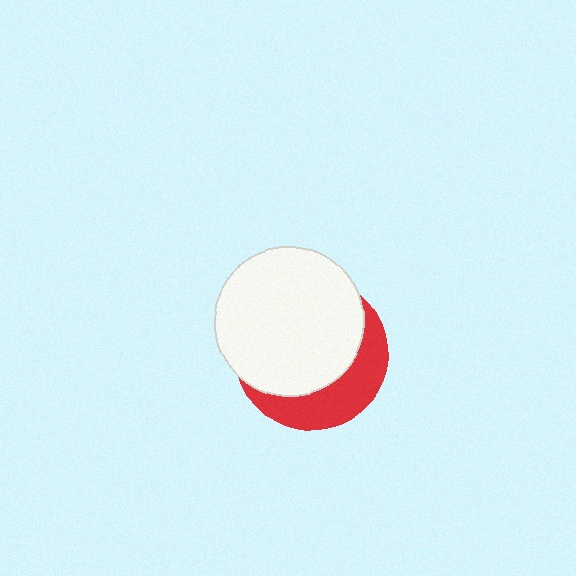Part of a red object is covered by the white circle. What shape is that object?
It is a circle.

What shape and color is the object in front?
The object in front is a white circle.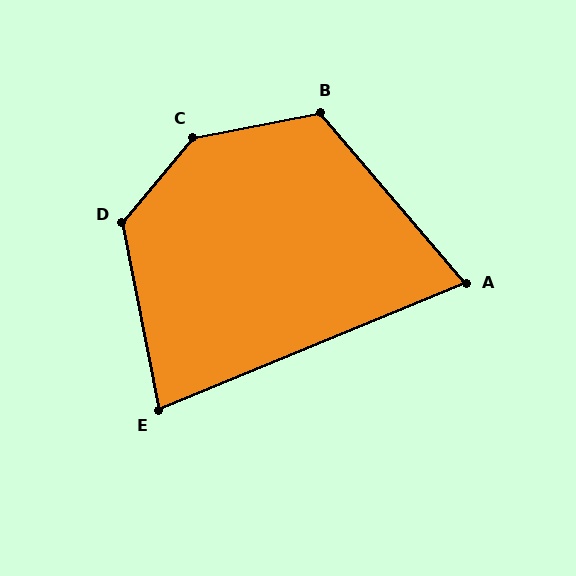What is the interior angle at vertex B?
Approximately 119 degrees (obtuse).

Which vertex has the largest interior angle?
C, at approximately 140 degrees.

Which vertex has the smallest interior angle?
A, at approximately 72 degrees.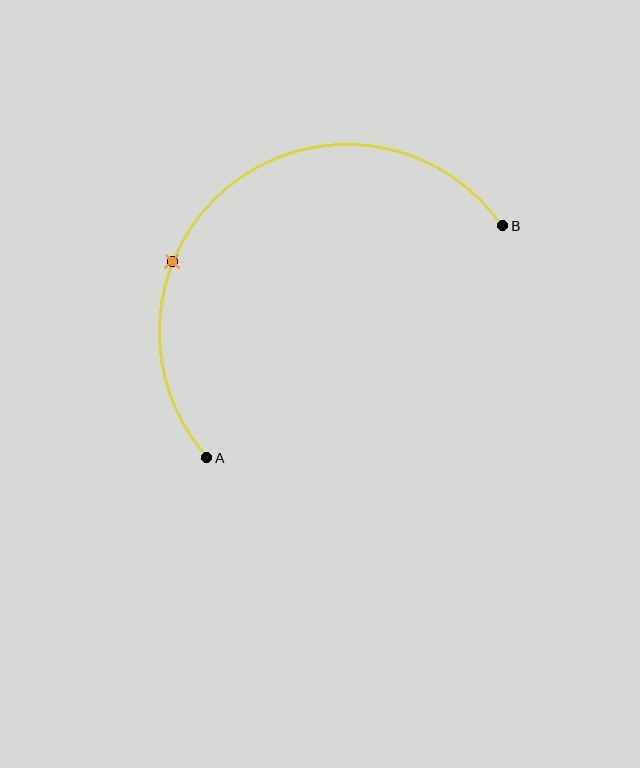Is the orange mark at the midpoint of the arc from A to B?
No. The orange mark lies on the arc but is closer to endpoint A. The arc midpoint would be at the point on the curve equidistant along the arc from both A and B.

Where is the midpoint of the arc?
The arc midpoint is the point on the curve farthest from the straight line joining A and B. It sits above and to the left of that line.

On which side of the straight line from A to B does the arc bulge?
The arc bulges above and to the left of the straight line connecting A and B.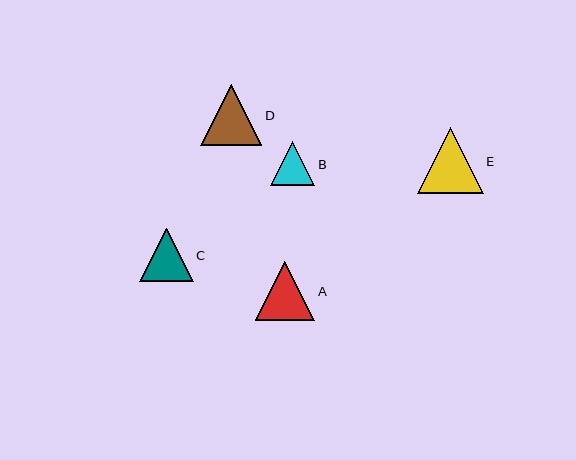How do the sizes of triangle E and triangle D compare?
Triangle E and triangle D are approximately the same size.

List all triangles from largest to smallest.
From largest to smallest: E, D, A, C, B.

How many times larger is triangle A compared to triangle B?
Triangle A is approximately 1.3 times the size of triangle B.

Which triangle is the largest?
Triangle E is the largest with a size of approximately 66 pixels.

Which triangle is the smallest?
Triangle B is the smallest with a size of approximately 44 pixels.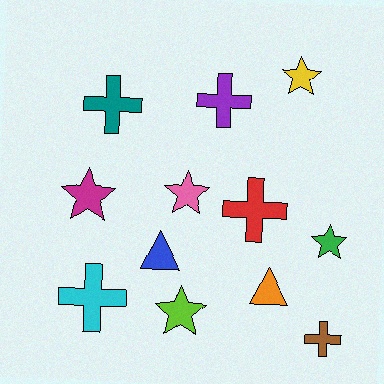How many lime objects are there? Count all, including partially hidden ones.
There is 1 lime object.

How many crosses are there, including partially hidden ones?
There are 5 crosses.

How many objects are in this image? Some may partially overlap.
There are 12 objects.